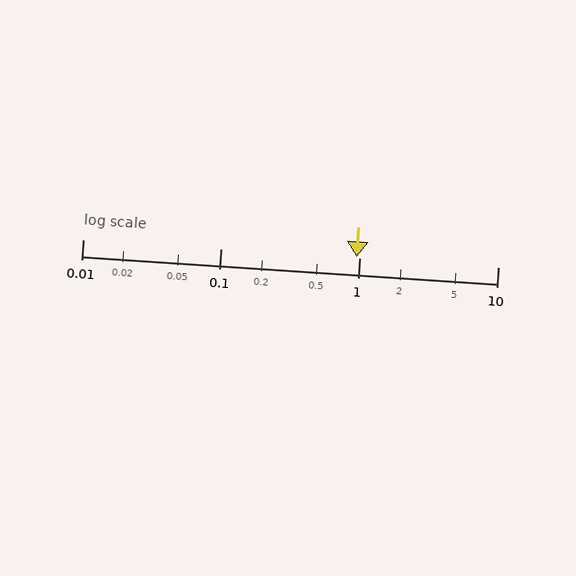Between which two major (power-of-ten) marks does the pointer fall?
The pointer is between 0.1 and 1.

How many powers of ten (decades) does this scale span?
The scale spans 3 decades, from 0.01 to 10.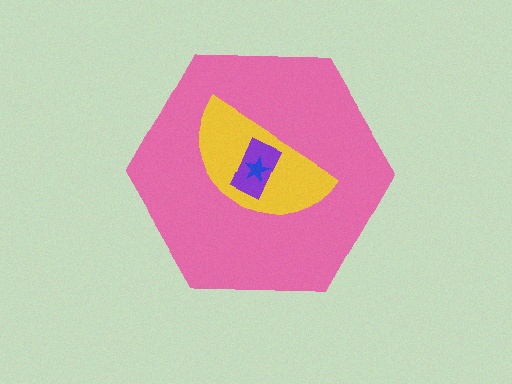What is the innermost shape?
The blue star.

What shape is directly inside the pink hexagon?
The yellow semicircle.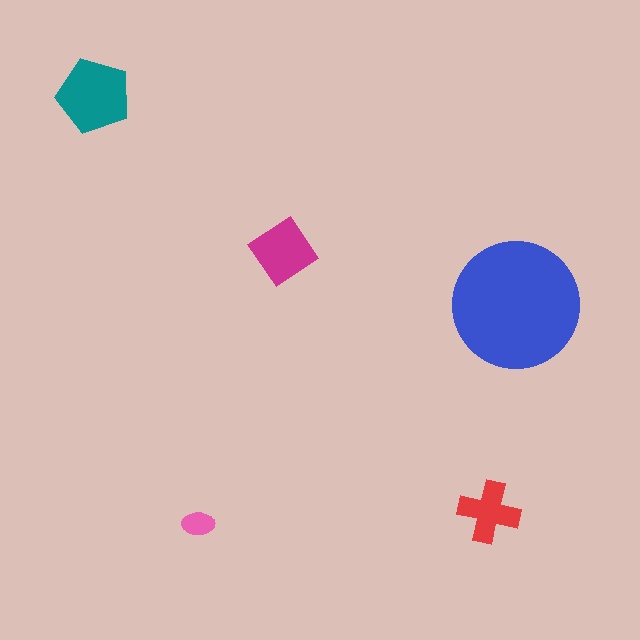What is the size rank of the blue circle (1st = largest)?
1st.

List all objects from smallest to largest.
The pink ellipse, the red cross, the magenta diamond, the teal pentagon, the blue circle.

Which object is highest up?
The teal pentagon is topmost.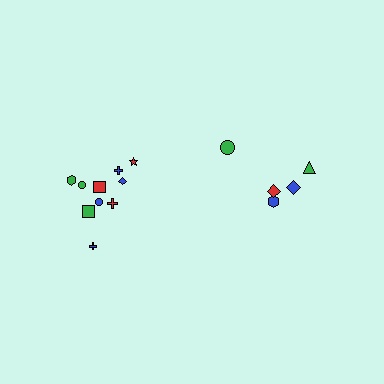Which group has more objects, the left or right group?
The left group.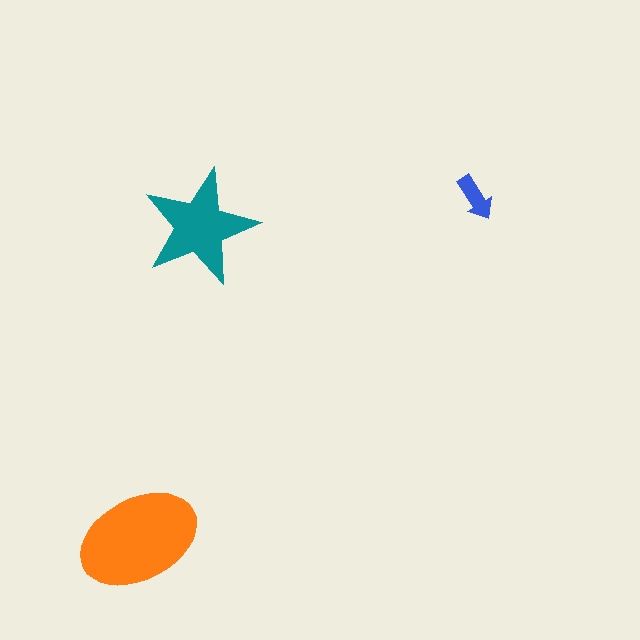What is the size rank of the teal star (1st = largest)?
2nd.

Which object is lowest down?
The orange ellipse is bottommost.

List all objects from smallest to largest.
The blue arrow, the teal star, the orange ellipse.